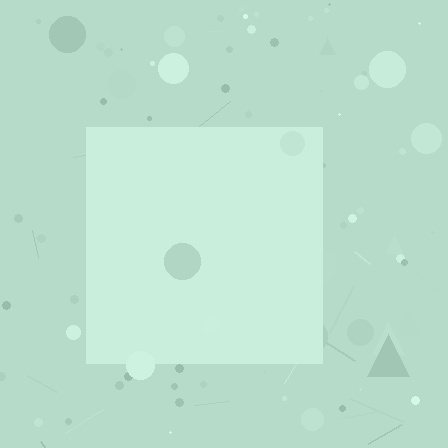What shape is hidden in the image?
A square is hidden in the image.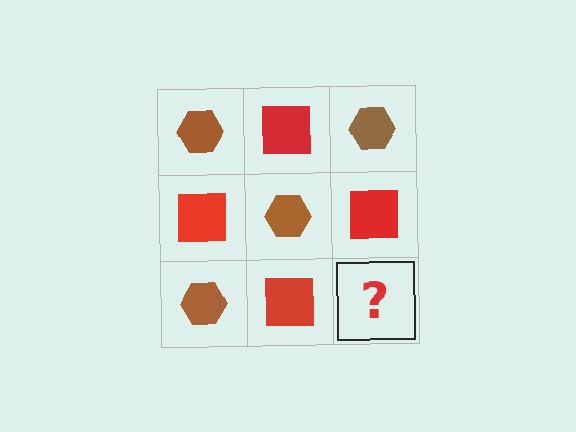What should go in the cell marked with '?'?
The missing cell should contain a brown hexagon.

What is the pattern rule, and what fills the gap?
The rule is that it alternates brown hexagon and red square in a checkerboard pattern. The gap should be filled with a brown hexagon.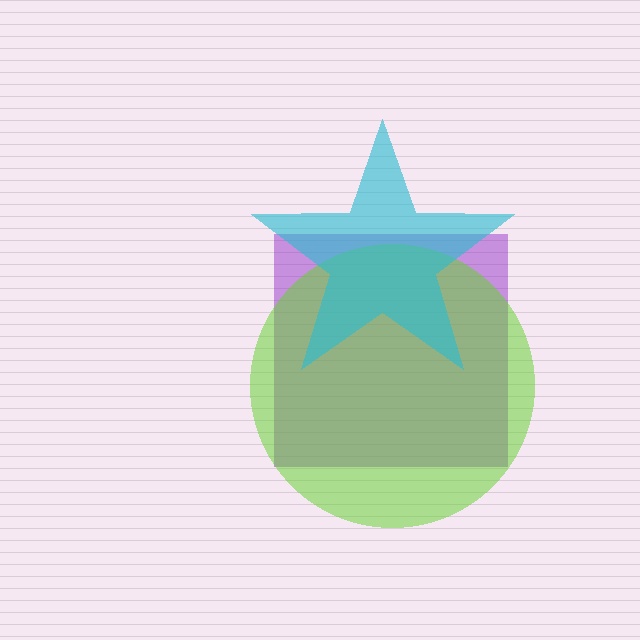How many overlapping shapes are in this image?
There are 3 overlapping shapes in the image.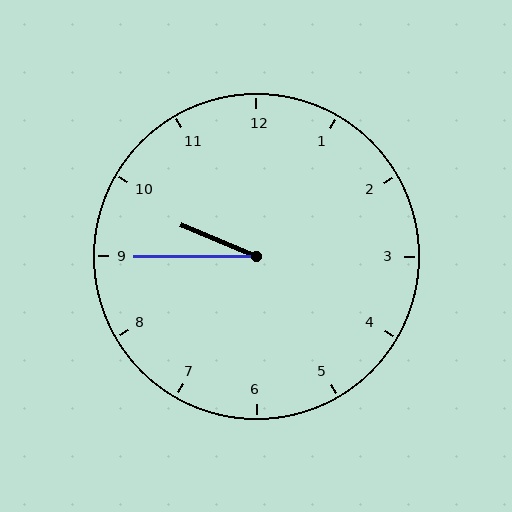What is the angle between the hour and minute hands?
Approximately 22 degrees.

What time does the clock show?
9:45.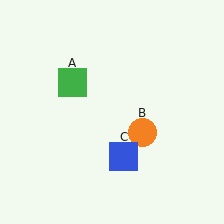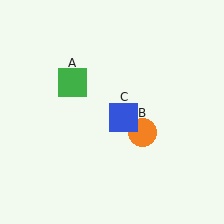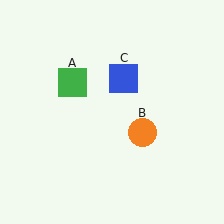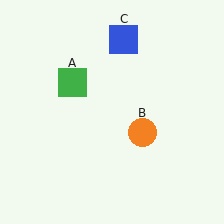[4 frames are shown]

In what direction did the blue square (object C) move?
The blue square (object C) moved up.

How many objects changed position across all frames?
1 object changed position: blue square (object C).